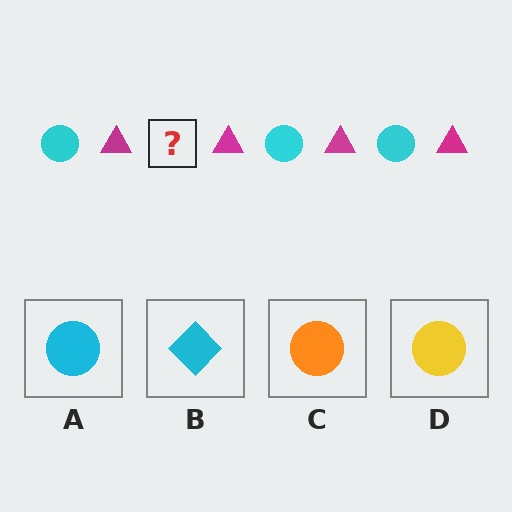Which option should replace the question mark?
Option A.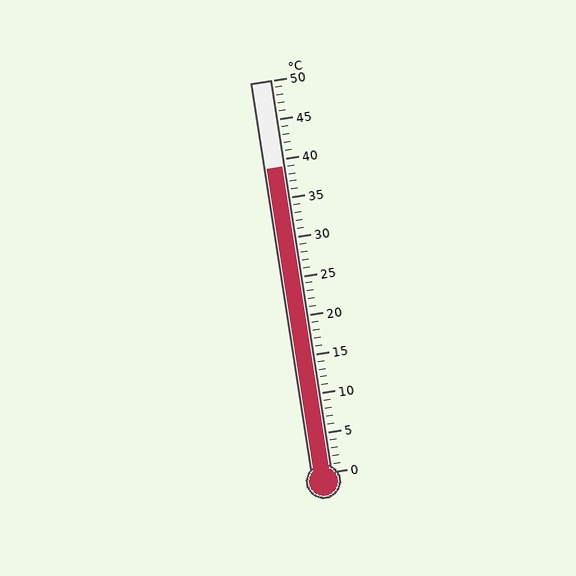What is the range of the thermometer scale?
The thermometer scale ranges from 0°C to 50°C.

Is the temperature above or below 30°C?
The temperature is above 30°C.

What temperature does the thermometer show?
The thermometer shows approximately 39°C.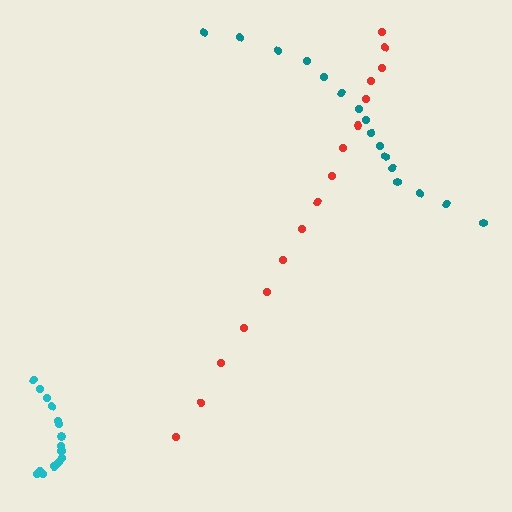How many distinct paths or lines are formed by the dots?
There are 3 distinct paths.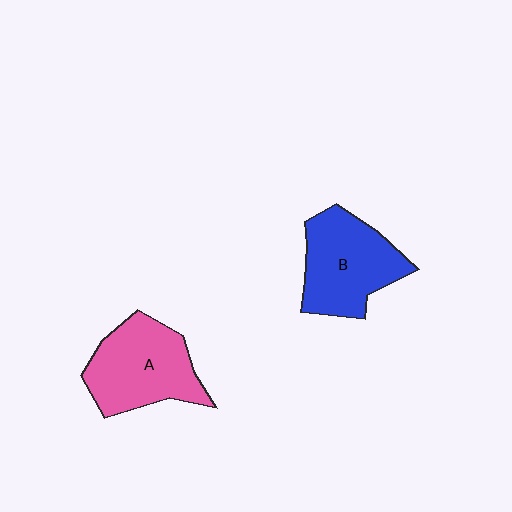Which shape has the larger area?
Shape A (pink).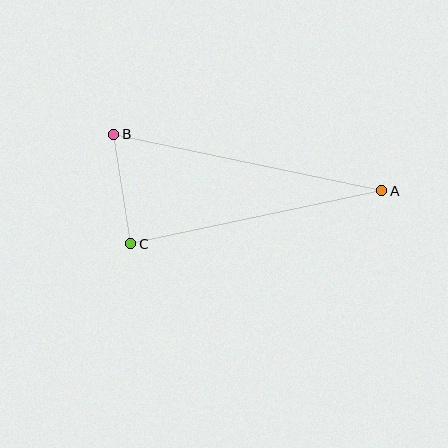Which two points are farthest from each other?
Points A and B are farthest from each other.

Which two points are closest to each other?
Points B and C are closest to each other.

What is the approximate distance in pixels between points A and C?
The distance between A and C is approximately 257 pixels.